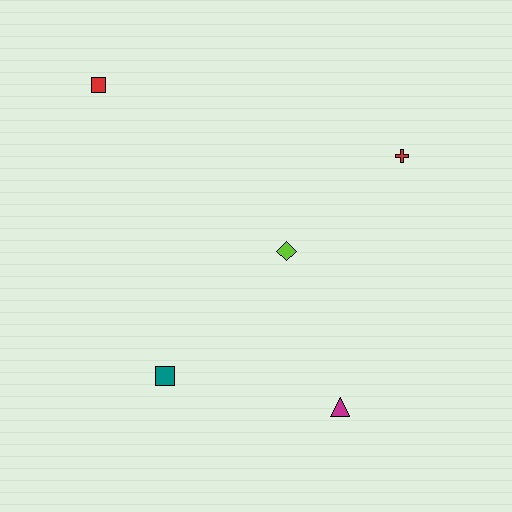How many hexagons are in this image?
There are no hexagons.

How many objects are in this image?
There are 5 objects.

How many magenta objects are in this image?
There is 1 magenta object.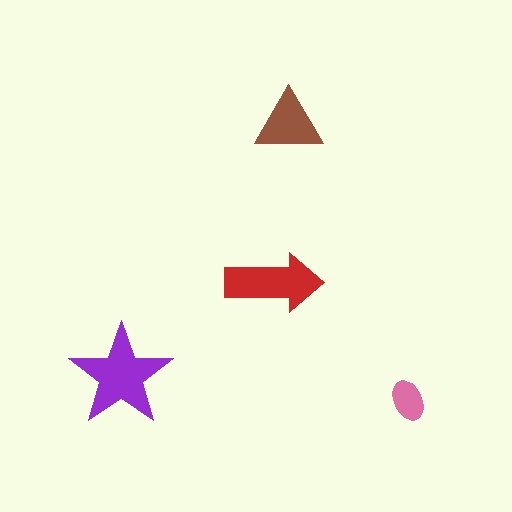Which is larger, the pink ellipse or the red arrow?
The red arrow.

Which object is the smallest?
The pink ellipse.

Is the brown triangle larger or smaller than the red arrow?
Smaller.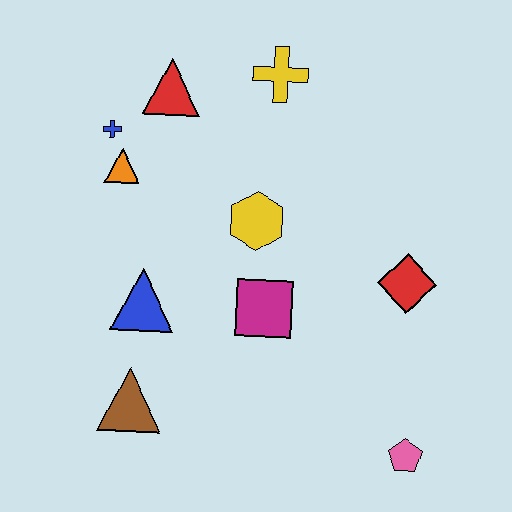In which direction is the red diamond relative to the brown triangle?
The red diamond is to the right of the brown triangle.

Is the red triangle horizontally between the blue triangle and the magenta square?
Yes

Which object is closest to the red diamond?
The magenta square is closest to the red diamond.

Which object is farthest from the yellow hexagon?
The pink pentagon is farthest from the yellow hexagon.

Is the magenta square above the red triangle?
No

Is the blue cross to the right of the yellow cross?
No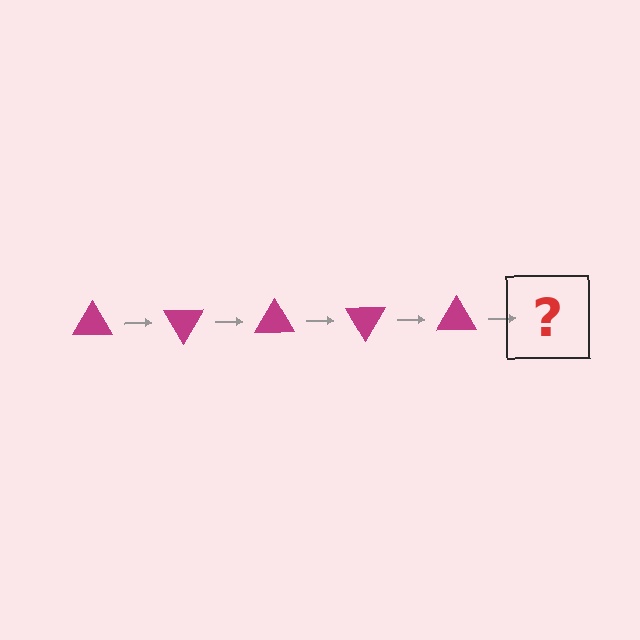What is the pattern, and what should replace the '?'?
The pattern is that the triangle rotates 60 degrees each step. The '?' should be a magenta triangle rotated 300 degrees.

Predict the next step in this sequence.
The next step is a magenta triangle rotated 300 degrees.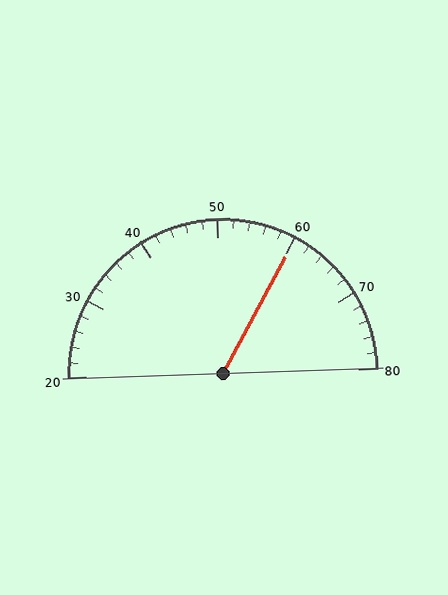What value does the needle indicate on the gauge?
The needle indicates approximately 60.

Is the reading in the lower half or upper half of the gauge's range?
The reading is in the upper half of the range (20 to 80).